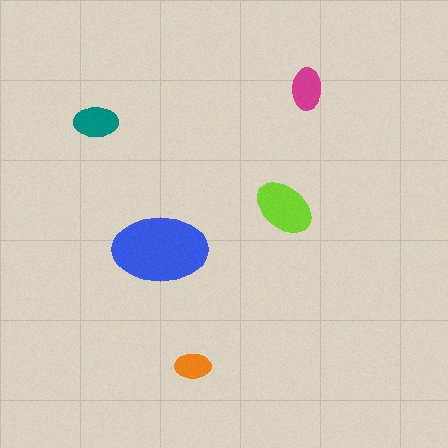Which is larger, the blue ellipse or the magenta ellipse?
The blue one.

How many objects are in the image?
There are 5 objects in the image.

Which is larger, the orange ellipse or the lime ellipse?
The lime one.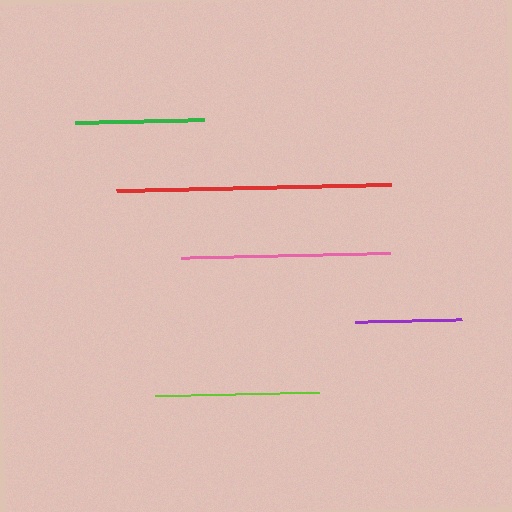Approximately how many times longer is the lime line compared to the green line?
The lime line is approximately 1.3 times the length of the green line.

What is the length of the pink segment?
The pink segment is approximately 210 pixels long.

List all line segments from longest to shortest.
From longest to shortest: red, pink, lime, green, purple.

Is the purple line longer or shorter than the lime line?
The lime line is longer than the purple line.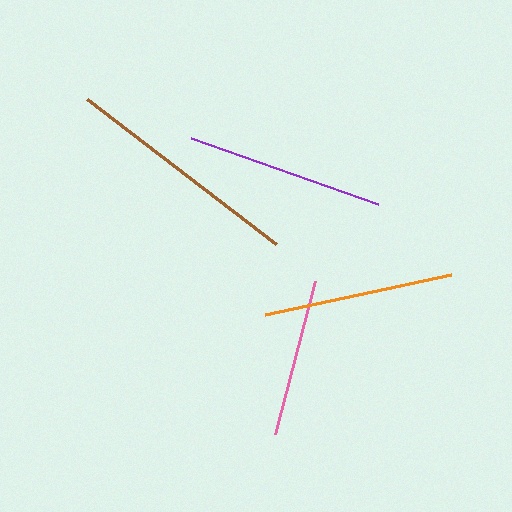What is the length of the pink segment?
The pink segment is approximately 158 pixels long.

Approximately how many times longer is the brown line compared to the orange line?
The brown line is approximately 1.3 times the length of the orange line.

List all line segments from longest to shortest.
From longest to shortest: brown, purple, orange, pink.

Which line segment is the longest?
The brown line is the longest at approximately 238 pixels.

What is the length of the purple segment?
The purple segment is approximately 198 pixels long.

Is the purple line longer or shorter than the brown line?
The brown line is longer than the purple line.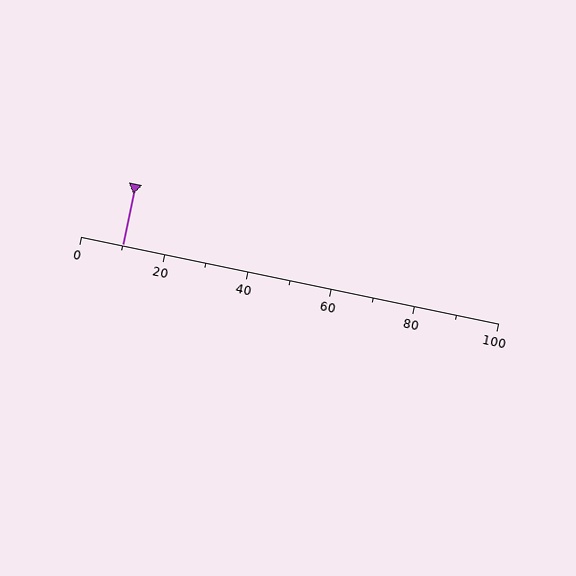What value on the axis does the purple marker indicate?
The marker indicates approximately 10.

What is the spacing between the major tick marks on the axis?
The major ticks are spaced 20 apart.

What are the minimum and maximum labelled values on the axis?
The axis runs from 0 to 100.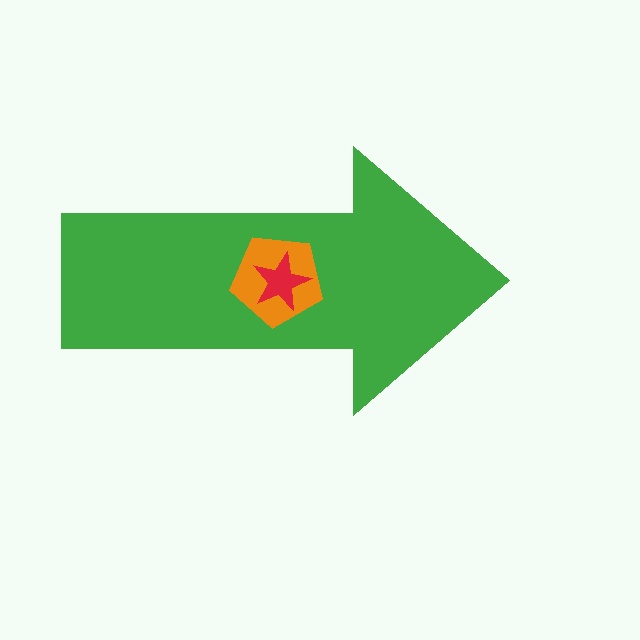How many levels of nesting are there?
3.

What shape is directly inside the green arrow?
The orange pentagon.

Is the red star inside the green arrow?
Yes.